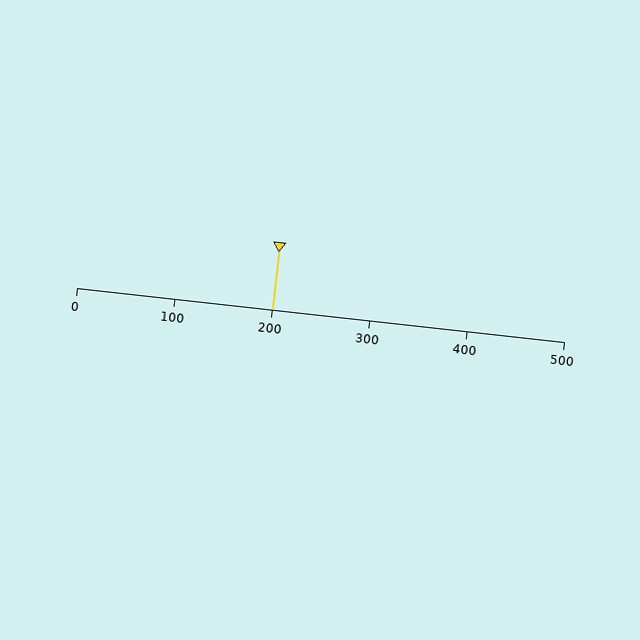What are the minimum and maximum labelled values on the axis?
The axis runs from 0 to 500.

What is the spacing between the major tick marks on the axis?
The major ticks are spaced 100 apart.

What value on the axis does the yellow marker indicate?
The marker indicates approximately 200.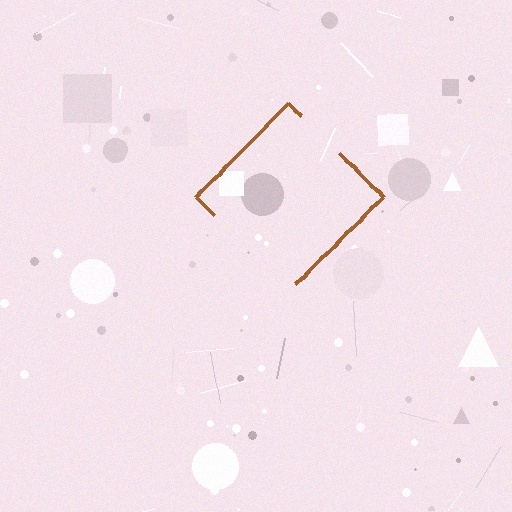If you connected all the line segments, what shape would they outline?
They would outline a diamond.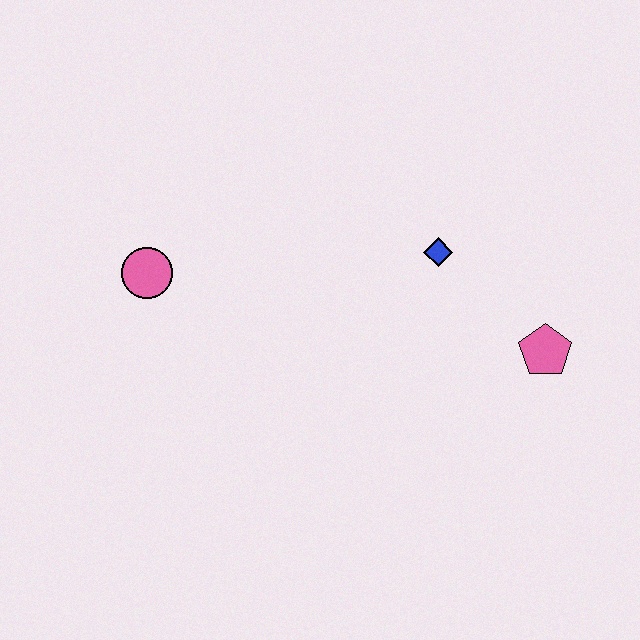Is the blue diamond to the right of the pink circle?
Yes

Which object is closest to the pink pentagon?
The blue diamond is closest to the pink pentagon.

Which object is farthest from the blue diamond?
The pink circle is farthest from the blue diamond.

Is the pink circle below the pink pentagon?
No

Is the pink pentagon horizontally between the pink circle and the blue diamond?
No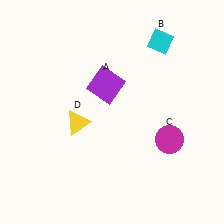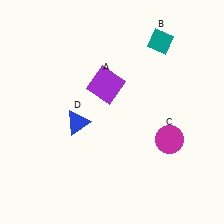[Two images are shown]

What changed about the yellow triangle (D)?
In Image 1, D is yellow. In Image 2, it changed to blue.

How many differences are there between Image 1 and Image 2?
There are 2 differences between the two images.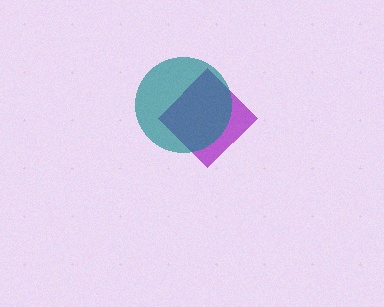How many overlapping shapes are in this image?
There are 2 overlapping shapes in the image.